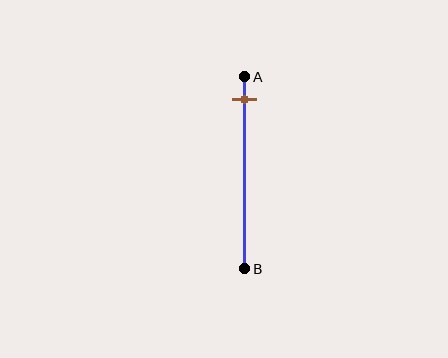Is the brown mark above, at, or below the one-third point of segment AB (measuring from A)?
The brown mark is above the one-third point of segment AB.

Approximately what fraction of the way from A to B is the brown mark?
The brown mark is approximately 10% of the way from A to B.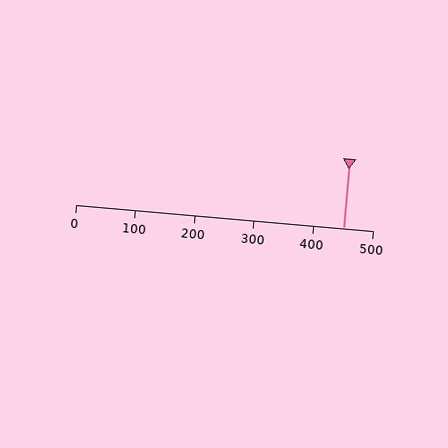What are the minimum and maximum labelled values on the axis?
The axis runs from 0 to 500.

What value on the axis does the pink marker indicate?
The marker indicates approximately 450.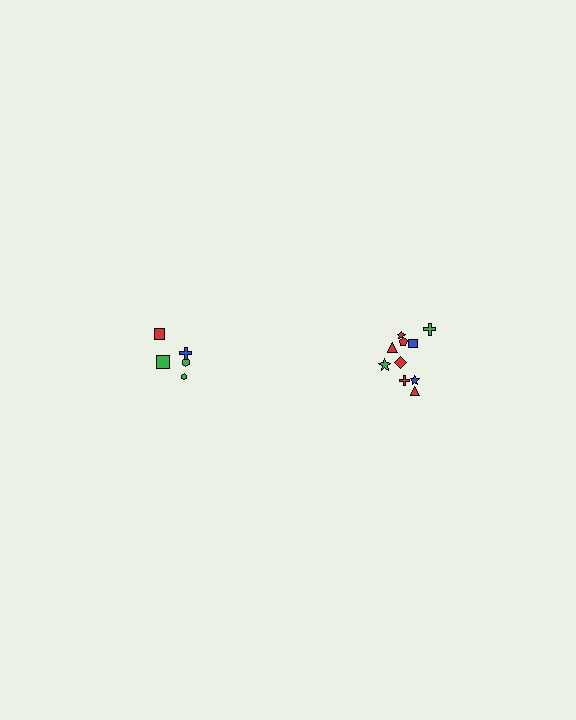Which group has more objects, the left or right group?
The right group.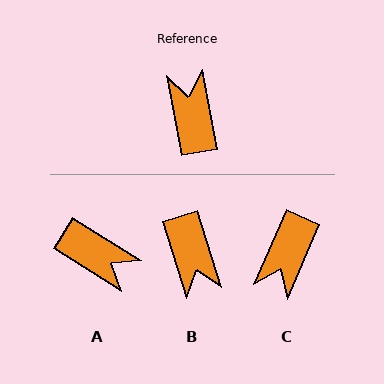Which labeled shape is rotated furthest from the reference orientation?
B, about 173 degrees away.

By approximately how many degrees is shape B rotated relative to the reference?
Approximately 173 degrees clockwise.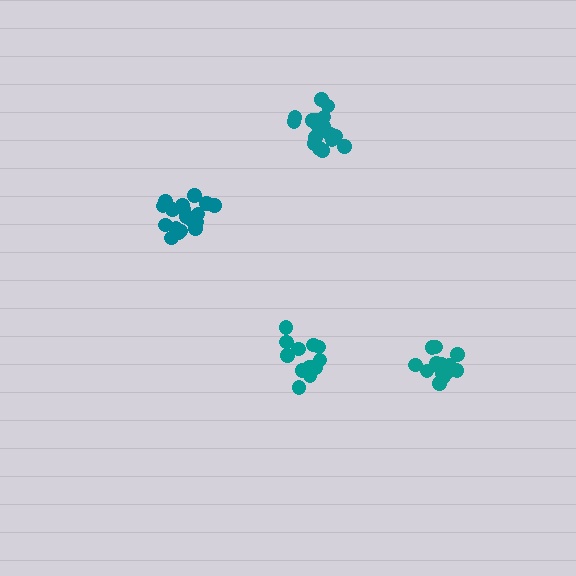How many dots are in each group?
Group 1: 18 dots, Group 2: 20 dots, Group 3: 19 dots, Group 4: 14 dots (71 total).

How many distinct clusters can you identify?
There are 4 distinct clusters.